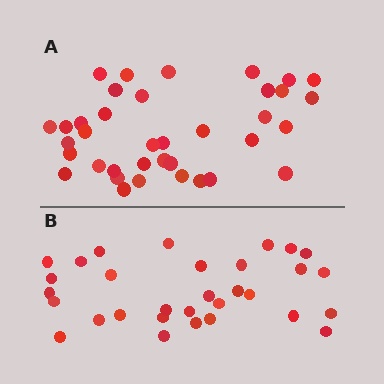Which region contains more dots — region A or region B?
Region A (the top region) has more dots.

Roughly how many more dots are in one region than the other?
Region A has about 6 more dots than region B.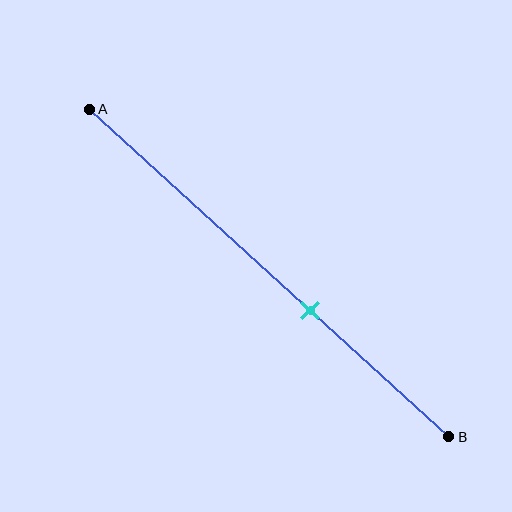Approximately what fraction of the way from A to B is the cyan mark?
The cyan mark is approximately 60% of the way from A to B.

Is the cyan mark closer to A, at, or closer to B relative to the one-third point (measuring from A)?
The cyan mark is closer to point B than the one-third point of segment AB.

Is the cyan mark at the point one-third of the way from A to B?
No, the mark is at about 60% from A, not at the 33% one-third point.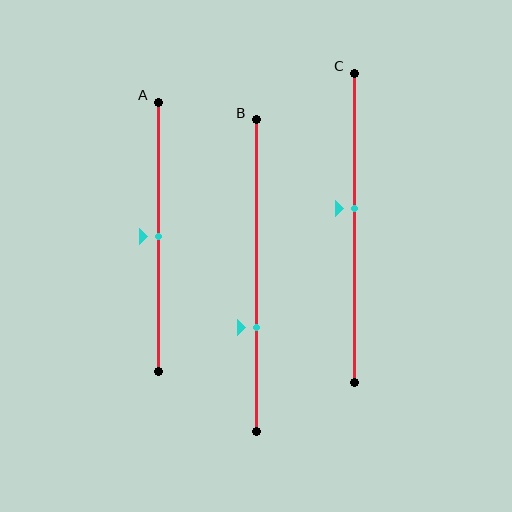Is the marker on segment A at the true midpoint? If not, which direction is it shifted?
Yes, the marker on segment A is at the true midpoint.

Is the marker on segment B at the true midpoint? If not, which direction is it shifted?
No, the marker on segment B is shifted downward by about 17% of the segment length.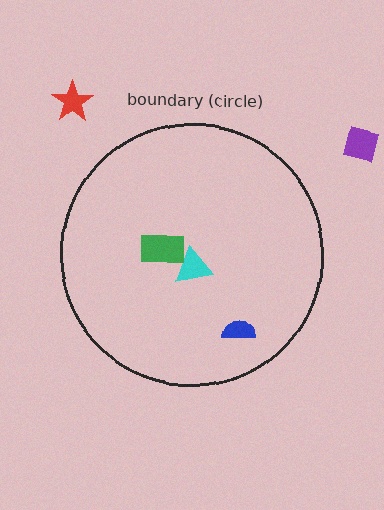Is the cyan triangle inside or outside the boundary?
Inside.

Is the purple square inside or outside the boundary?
Outside.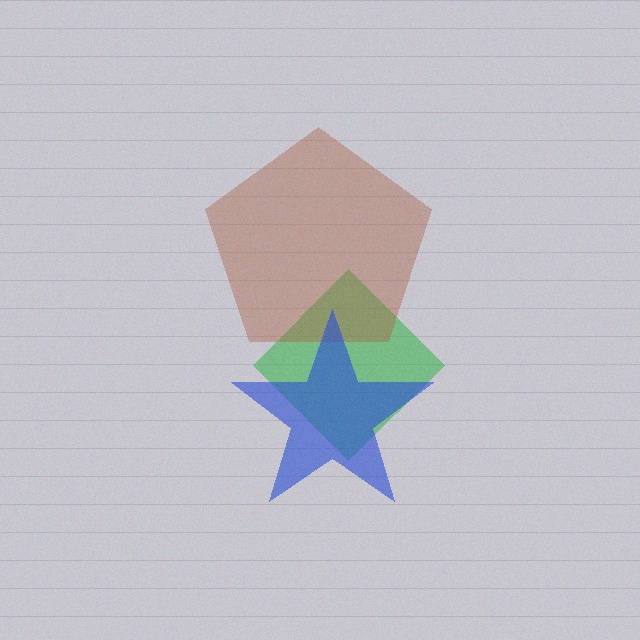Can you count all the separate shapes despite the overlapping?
Yes, there are 3 separate shapes.